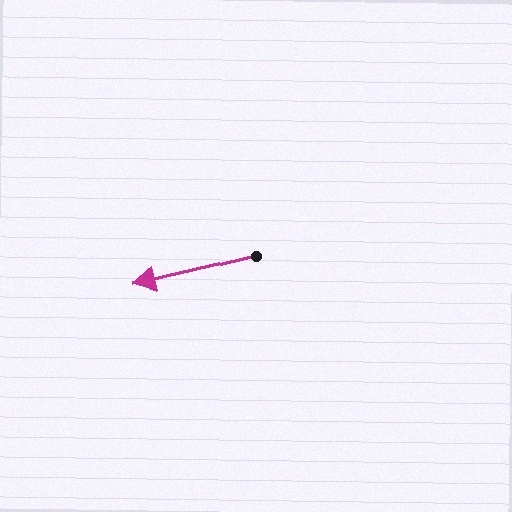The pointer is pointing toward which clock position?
Roughly 9 o'clock.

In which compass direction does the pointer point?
West.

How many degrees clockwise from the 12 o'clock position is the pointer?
Approximately 257 degrees.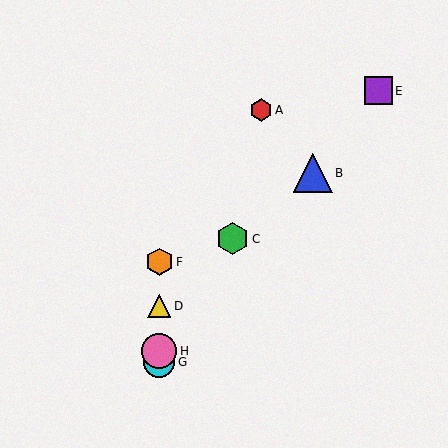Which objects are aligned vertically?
Objects D, F, G, H are aligned vertically.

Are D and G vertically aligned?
Yes, both are at x≈159.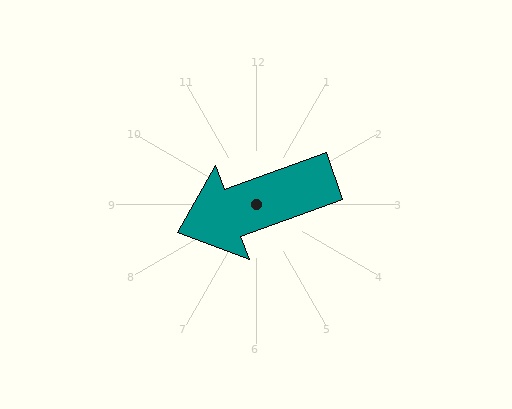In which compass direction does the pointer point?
West.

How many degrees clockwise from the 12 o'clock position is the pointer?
Approximately 250 degrees.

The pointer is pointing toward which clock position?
Roughly 8 o'clock.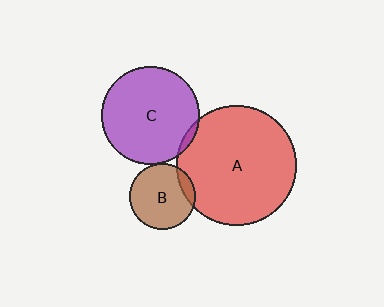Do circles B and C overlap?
Yes.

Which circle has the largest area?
Circle A (red).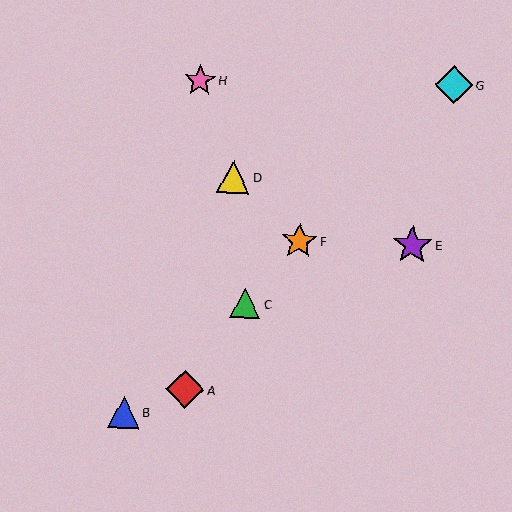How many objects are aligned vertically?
2 objects (A, H) are aligned vertically.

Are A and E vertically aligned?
No, A is at x≈185 and E is at x≈412.